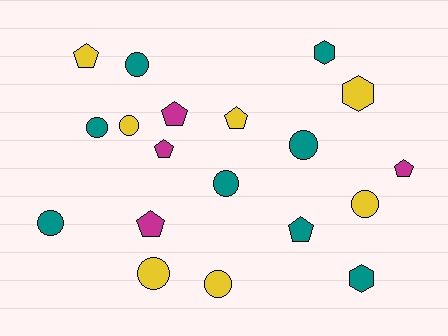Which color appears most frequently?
Teal, with 8 objects.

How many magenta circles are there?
There are no magenta circles.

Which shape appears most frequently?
Circle, with 9 objects.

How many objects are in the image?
There are 19 objects.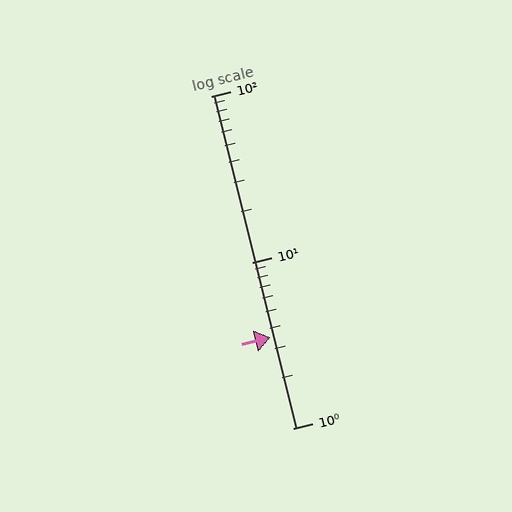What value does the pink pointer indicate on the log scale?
The pointer indicates approximately 3.5.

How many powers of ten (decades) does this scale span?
The scale spans 2 decades, from 1 to 100.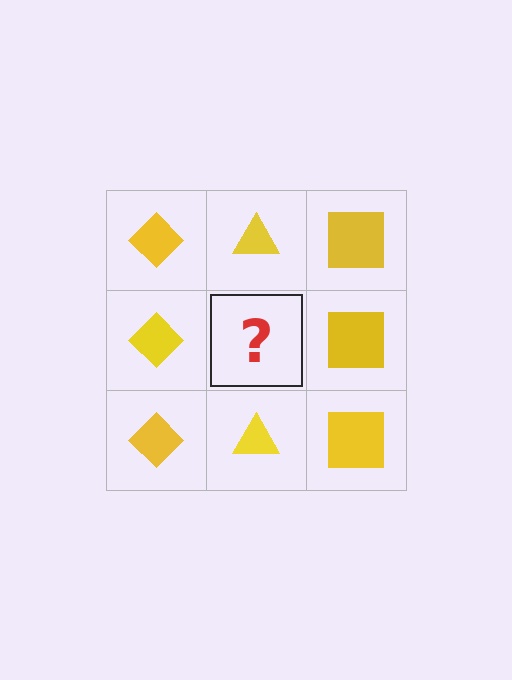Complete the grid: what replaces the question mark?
The question mark should be replaced with a yellow triangle.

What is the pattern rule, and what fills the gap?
The rule is that each column has a consistent shape. The gap should be filled with a yellow triangle.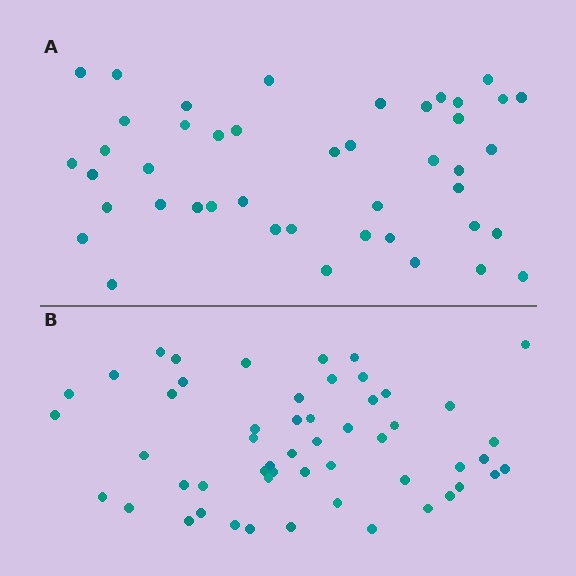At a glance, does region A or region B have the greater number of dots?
Region B (the bottom region) has more dots.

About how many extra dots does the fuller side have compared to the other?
Region B has roughly 8 or so more dots than region A.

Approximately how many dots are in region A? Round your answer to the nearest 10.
About 40 dots. (The exact count is 44, which rounds to 40.)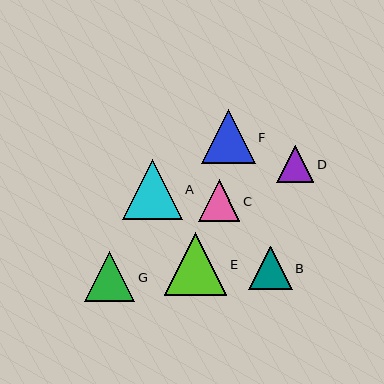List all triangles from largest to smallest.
From largest to smallest: E, A, F, G, B, C, D.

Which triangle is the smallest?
Triangle D is the smallest with a size of approximately 37 pixels.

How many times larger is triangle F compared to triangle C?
Triangle F is approximately 1.3 times the size of triangle C.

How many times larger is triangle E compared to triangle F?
Triangle E is approximately 1.2 times the size of triangle F.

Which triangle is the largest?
Triangle E is the largest with a size of approximately 63 pixels.